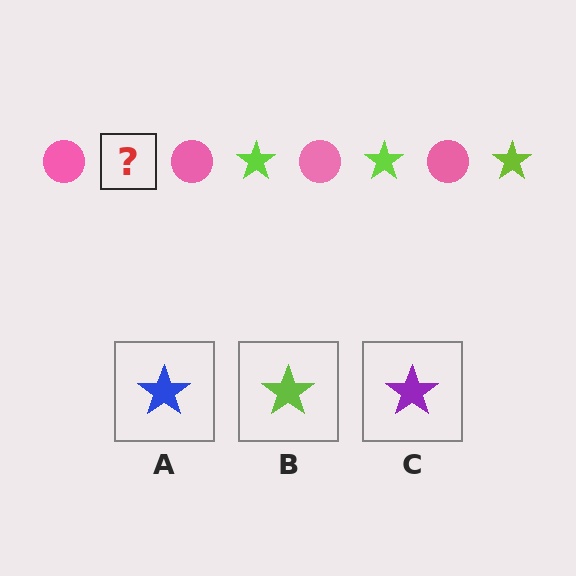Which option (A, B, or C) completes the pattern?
B.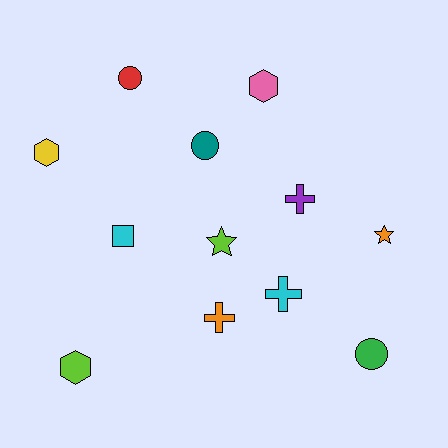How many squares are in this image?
There is 1 square.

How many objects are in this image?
There are 12 objects.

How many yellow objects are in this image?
There is 1 yellow object.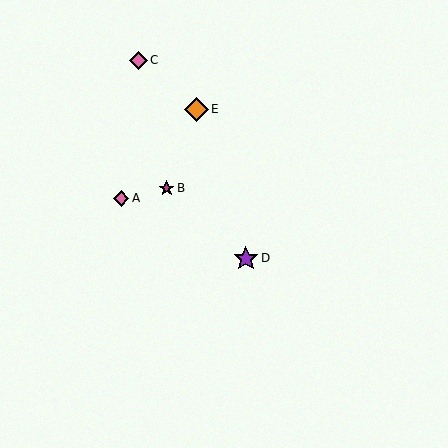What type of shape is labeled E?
Shape E is an orange diamond.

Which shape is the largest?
The purple star (labeled D) is the largest.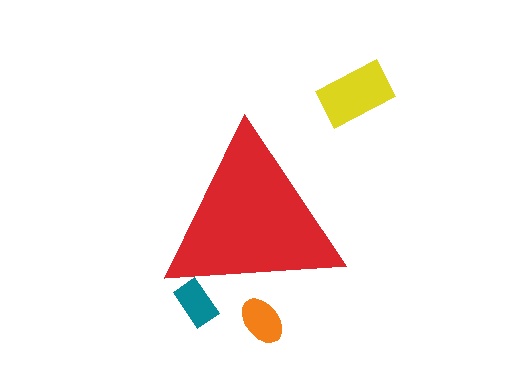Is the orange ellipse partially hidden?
Yes, the orange ellipse is partially hidden behind the red triangle.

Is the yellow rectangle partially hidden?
No, the yellow rectangle is fully visible.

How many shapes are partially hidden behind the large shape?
2 shapes are partially hidden.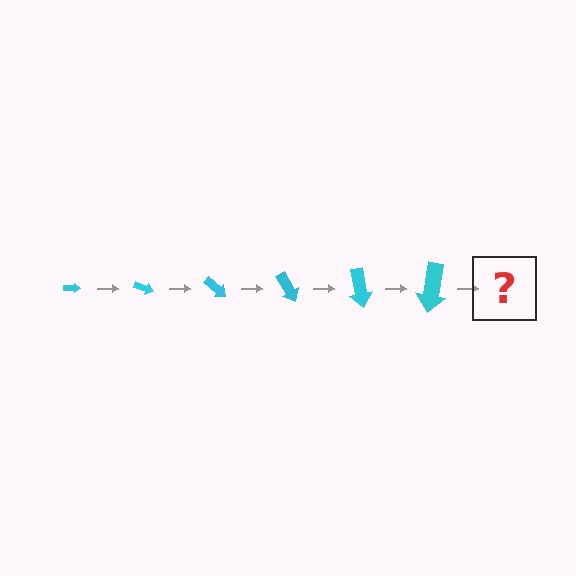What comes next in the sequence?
The next element should be an arrow, larger than the previous one and rotated 120 degrees from the start.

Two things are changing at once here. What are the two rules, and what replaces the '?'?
The two rules are that the arrow grows larger each step and it rotates 20 degrees each step. The '?' should be an arrow, larger than the previous one and rotated 120 degrees from the start.